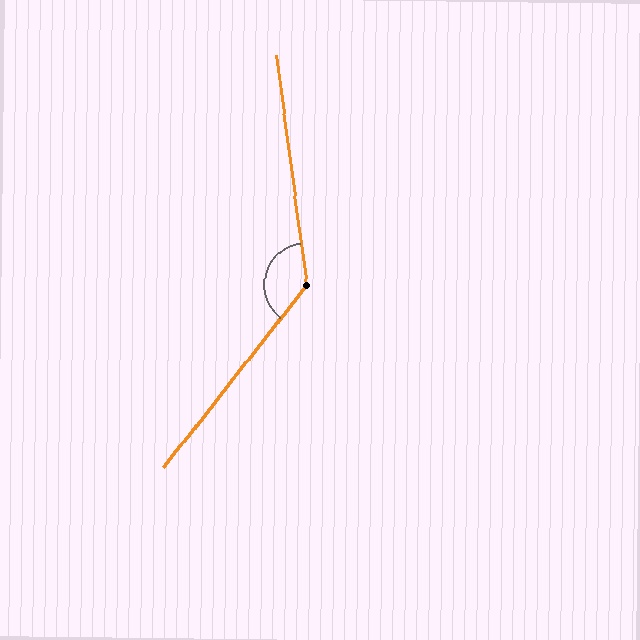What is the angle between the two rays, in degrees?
Approximately 135 degrees.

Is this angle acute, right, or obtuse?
It is obtuse.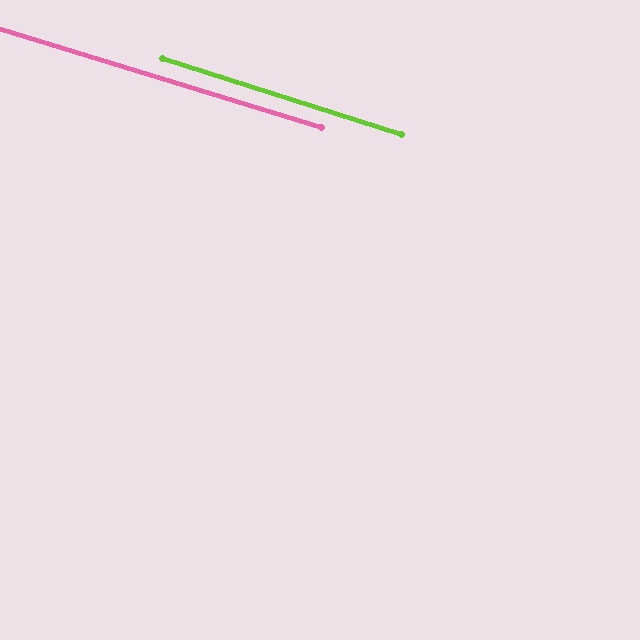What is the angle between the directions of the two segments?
Approximately 1 degree.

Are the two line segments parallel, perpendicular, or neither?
Parallel — their directions differ by only 0.6°.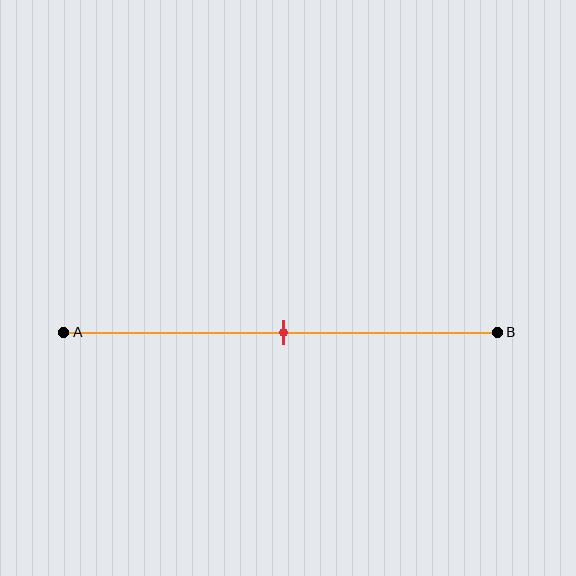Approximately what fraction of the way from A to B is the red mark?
The red mark is approximately 50% of the way from A to B.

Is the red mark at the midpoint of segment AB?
Yes, the mark is approximately at the midpoint.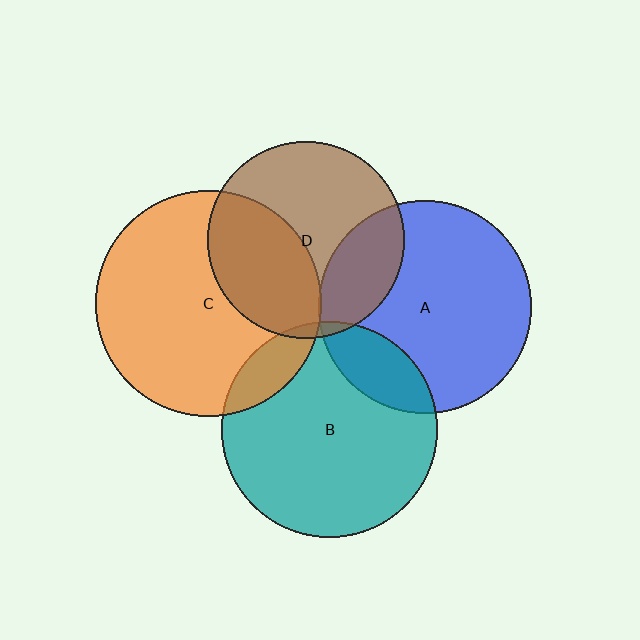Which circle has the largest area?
Circle C (orange).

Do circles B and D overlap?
Yes.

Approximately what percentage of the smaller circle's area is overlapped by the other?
Approximately 5%.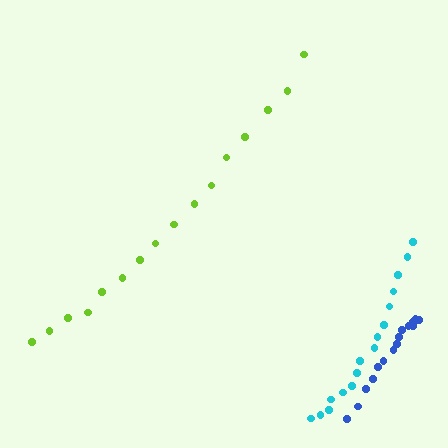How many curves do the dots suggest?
There are 3 distinct paths.